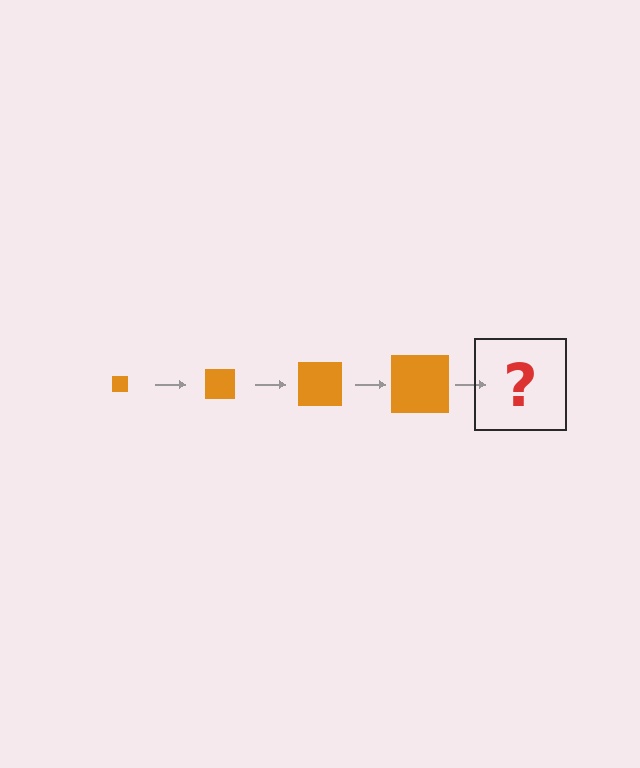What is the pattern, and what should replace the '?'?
The pattern is that the square gets progressively larger each step. The '?' should be an orange square, larger than the previous one.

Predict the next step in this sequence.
The next step is an orange square, larger than the previous one.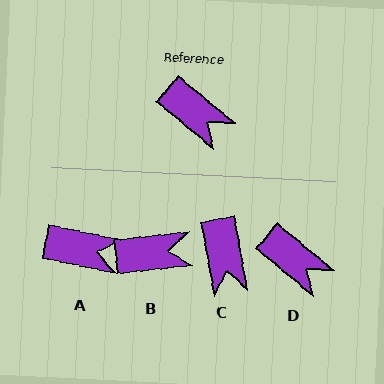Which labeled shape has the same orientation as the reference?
D.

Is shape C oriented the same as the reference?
No, it is off by about 40 degrees.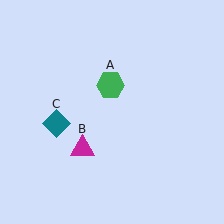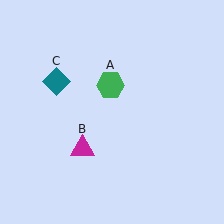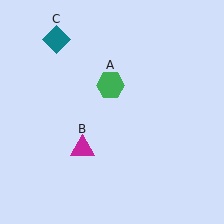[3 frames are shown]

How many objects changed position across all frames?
1 object changed position: teal diamond (object C).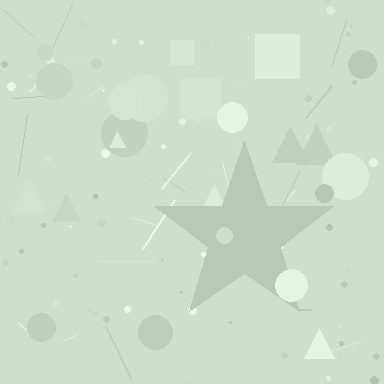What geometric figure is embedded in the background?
A star is embedded in the background.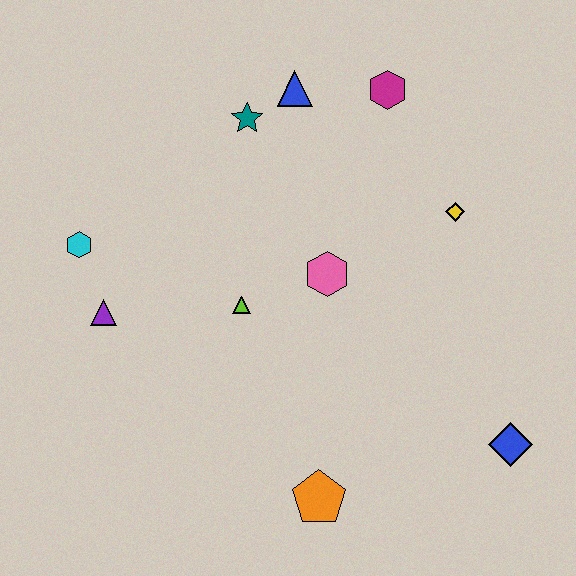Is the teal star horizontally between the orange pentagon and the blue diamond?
No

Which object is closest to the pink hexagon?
The lime triangle is closest to the pink hexagon.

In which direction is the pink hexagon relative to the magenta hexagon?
The pink hexagon is below the magenta hexagon.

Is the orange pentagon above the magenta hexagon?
No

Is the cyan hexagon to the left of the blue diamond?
Yes